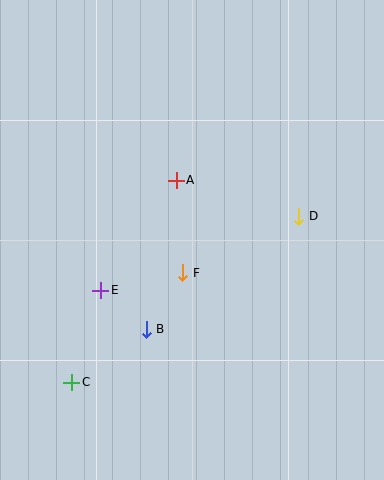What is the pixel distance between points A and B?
The distance between A and B is 152 pixels.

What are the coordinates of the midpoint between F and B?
The midpoint between F and B is at (165, 301).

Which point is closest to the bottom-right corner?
Point D is closest to the bottom-right corner.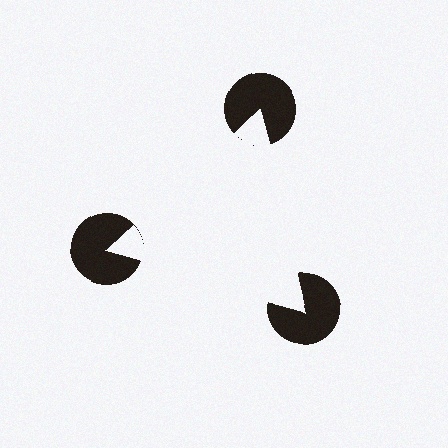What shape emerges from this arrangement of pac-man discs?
An illusory triangle — its edges are inferred from the aligned wedge cuts in the pac-man discs, not physically drawn.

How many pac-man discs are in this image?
There are 3 — one at each vertex of the illusory triangle.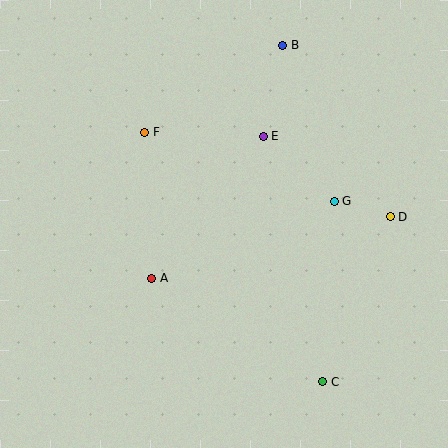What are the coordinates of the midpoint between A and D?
The midpoint between A and D is at (271, 247).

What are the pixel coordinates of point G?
Point G is at (334, 201).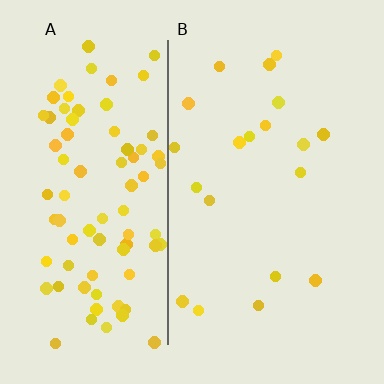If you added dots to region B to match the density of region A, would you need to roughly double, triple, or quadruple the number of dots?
Approximately quadruple.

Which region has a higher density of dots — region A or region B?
A (the left).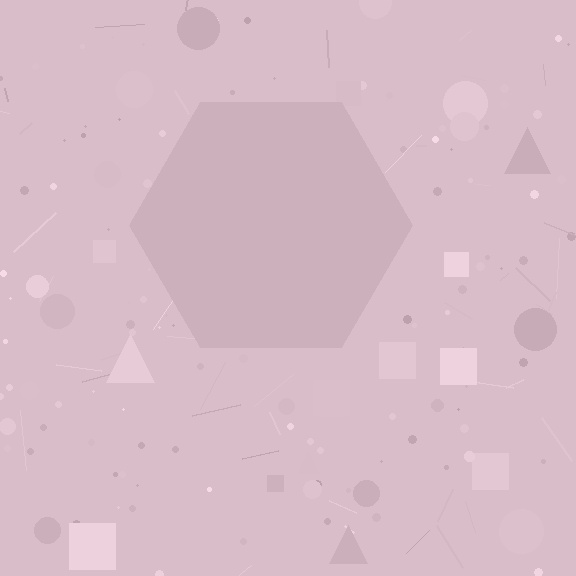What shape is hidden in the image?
A hexagon is hidden in the image.